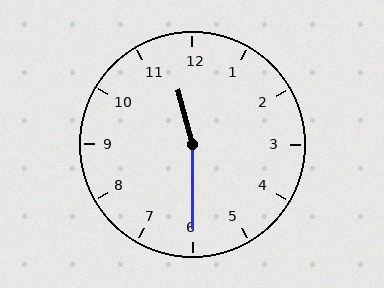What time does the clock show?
11:30.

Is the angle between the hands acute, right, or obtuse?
It is obtuse.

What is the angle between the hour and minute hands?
Approximately 165 degrees.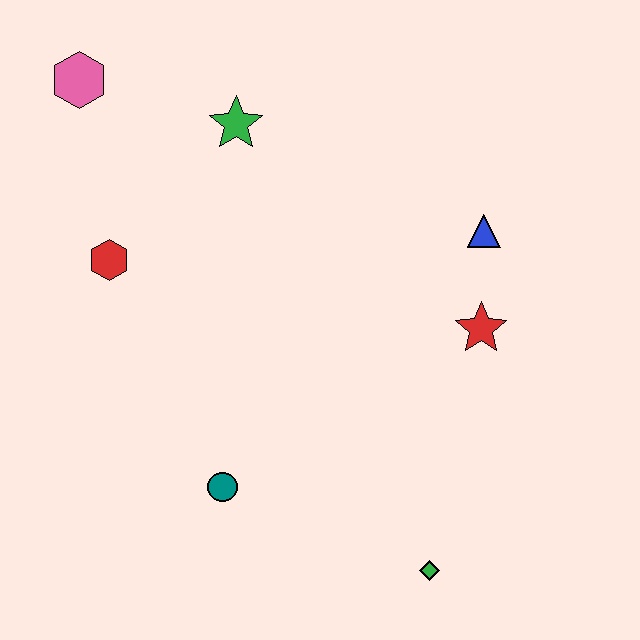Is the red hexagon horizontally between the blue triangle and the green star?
No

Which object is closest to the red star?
The blue triangle is closest to the red star.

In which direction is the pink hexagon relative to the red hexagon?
The pink hexagon is above the red hexagon.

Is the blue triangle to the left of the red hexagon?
No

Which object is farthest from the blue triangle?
The pink hexagon is farthest from the blue triangle.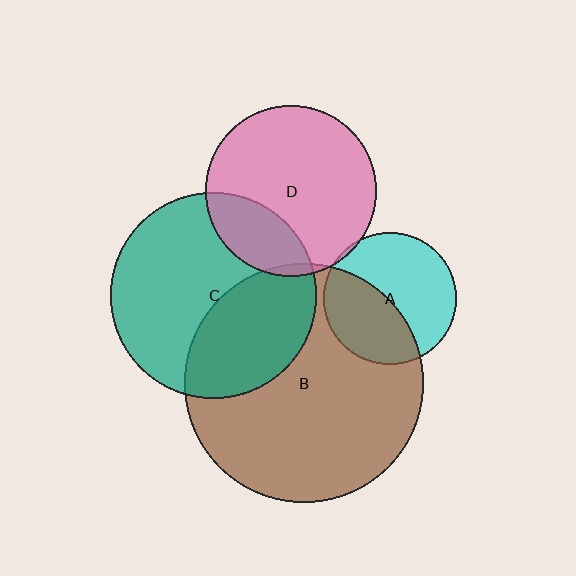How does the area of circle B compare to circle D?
Approximately 2.0 times.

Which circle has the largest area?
Circle B (brown).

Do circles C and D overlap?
Yes.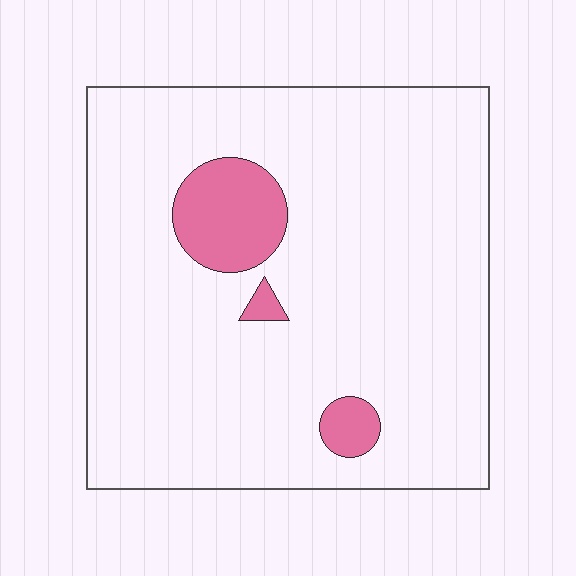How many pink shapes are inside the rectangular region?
3.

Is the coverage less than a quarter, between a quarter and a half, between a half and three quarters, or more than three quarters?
Less than a quarter.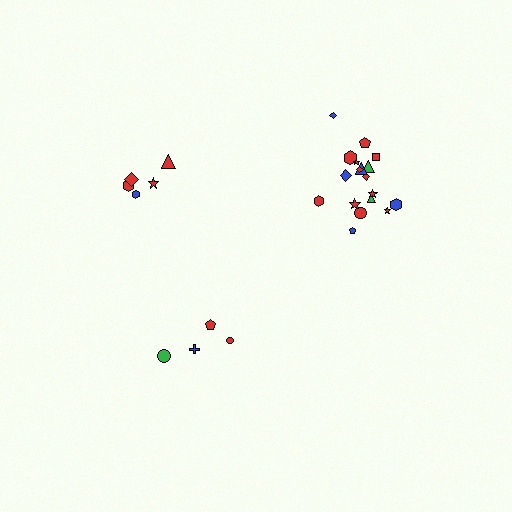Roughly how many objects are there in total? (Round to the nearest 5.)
Roughly 25 objects in total.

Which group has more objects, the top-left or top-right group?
The top-right group.